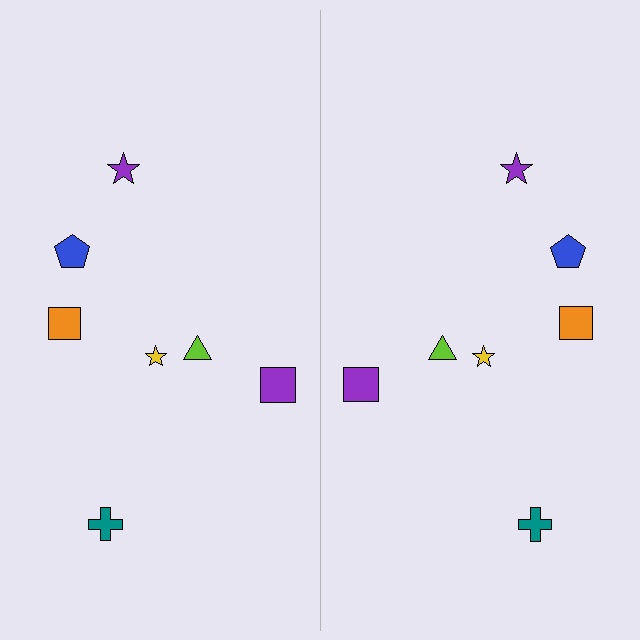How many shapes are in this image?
There are 14 shapes in this image.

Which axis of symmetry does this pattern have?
The pattern has a vertical axis of symmetry running through the center of the image.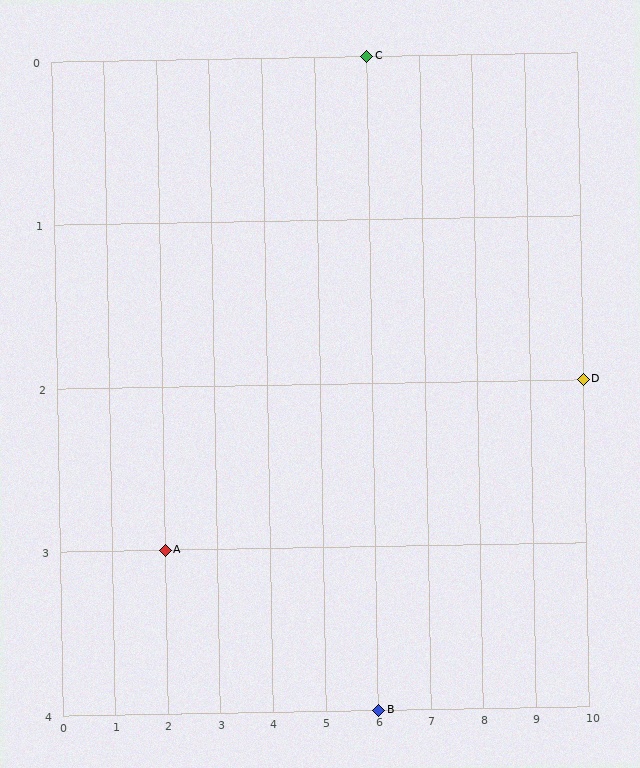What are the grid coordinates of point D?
Point D is at grid coordinates (10, 2).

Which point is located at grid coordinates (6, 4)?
Point B is at (6, 4).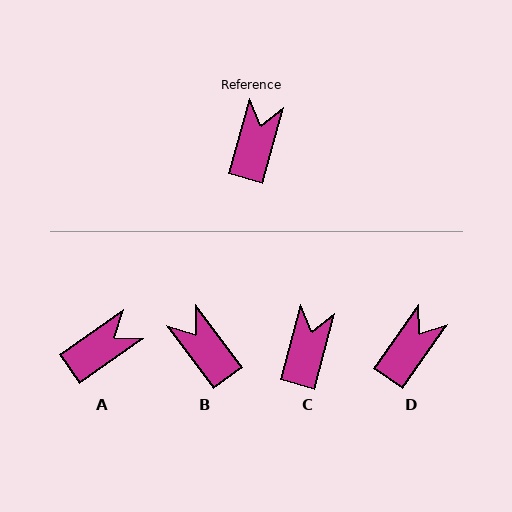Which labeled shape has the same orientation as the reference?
C.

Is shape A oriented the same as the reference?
No, it is off by about 40 degrees.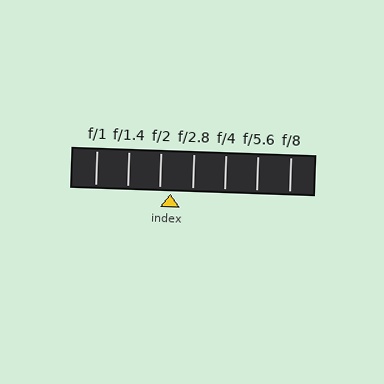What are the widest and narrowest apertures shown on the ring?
The widest aperture shown is f/1 and the narrowest is f/8.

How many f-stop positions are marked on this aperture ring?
There are 7 f-stop positions marked.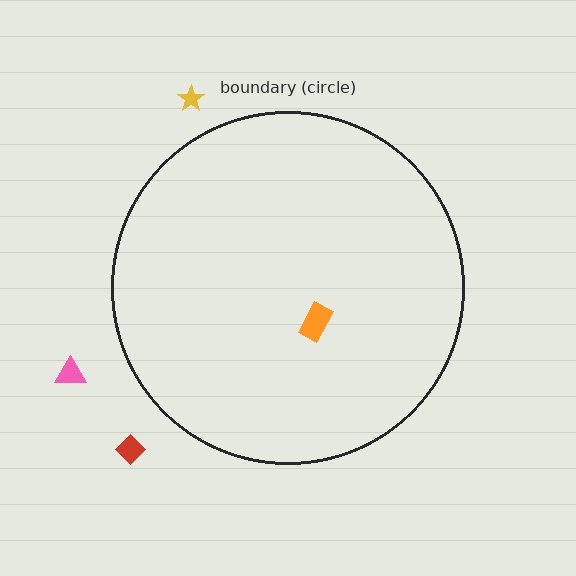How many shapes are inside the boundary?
1 inside, 3 outside.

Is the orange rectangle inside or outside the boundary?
Inside.